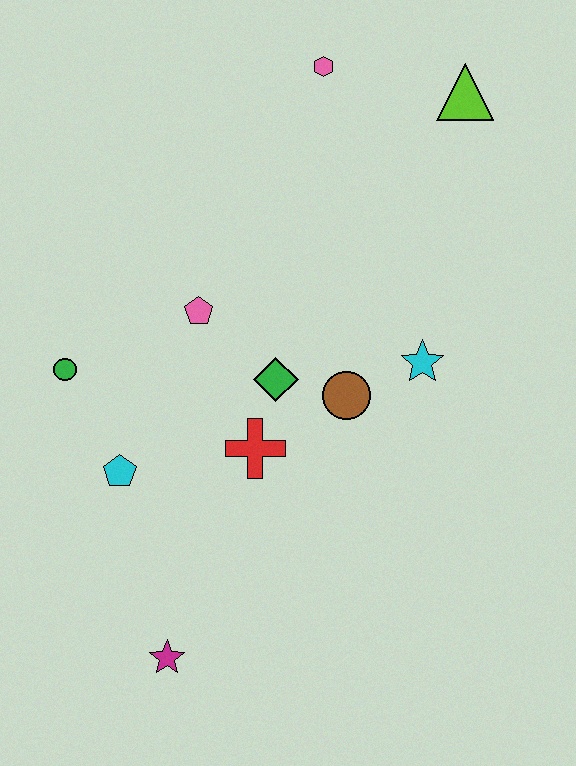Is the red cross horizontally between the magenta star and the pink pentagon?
No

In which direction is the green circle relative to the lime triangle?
The green circle is to the left of the lime triangle.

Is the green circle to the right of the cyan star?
No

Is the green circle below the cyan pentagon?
No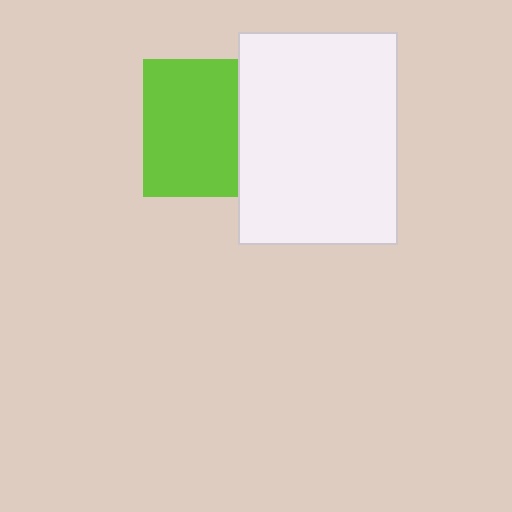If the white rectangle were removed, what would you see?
You would see the complete lime square.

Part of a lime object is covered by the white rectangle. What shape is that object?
It is a square.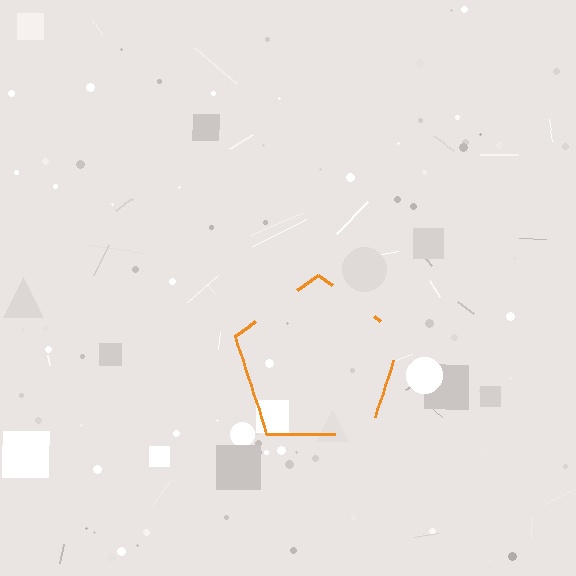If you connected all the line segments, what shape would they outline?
They would outline a pentagon.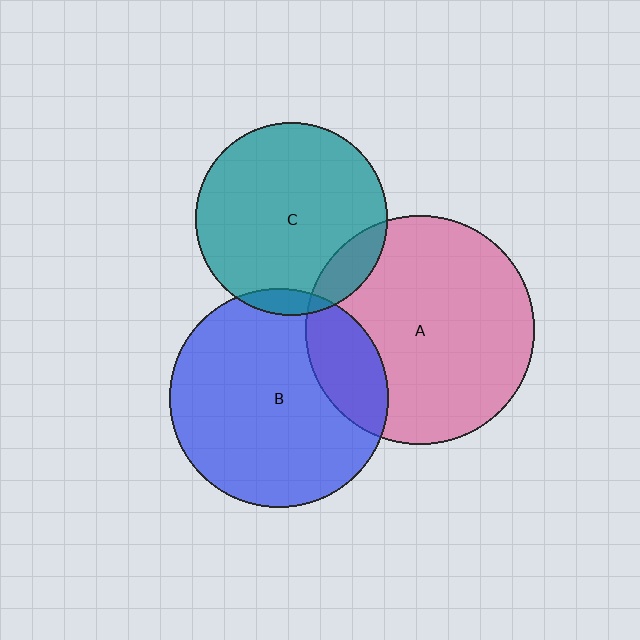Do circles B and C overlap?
Yes.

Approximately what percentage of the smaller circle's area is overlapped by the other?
Approximately 5%.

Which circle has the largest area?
Circle A (pink).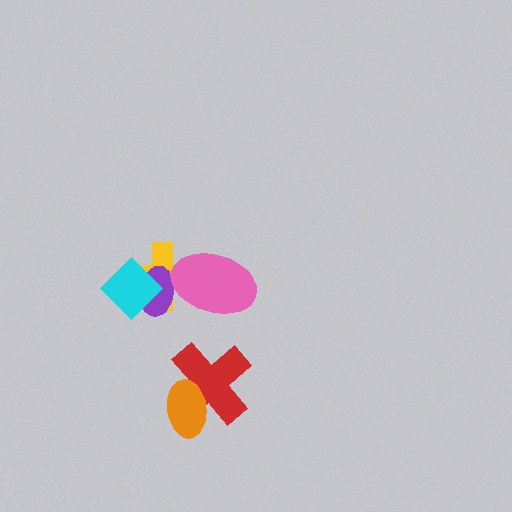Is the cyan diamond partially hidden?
No, no other shape covers it.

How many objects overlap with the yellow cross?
3 objects overlap with the yellow cross.